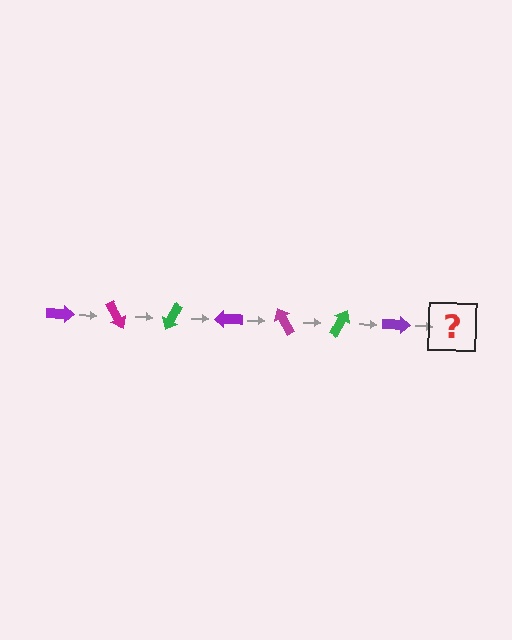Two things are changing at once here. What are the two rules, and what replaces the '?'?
The two rules are that it rotates 60 degrees each step and the color cycles through purple, magenta, and green. The '?' should be a magenta arrow, rotated 420 degrees from the start.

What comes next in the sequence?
The next element should be a magenta arrow, rotated 420 degrees from the start.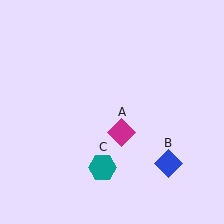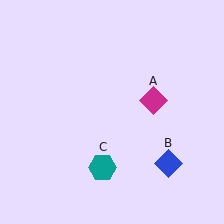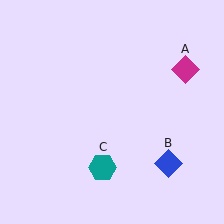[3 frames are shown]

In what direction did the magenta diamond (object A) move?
The magenta diamond (object A) moved up and to the right.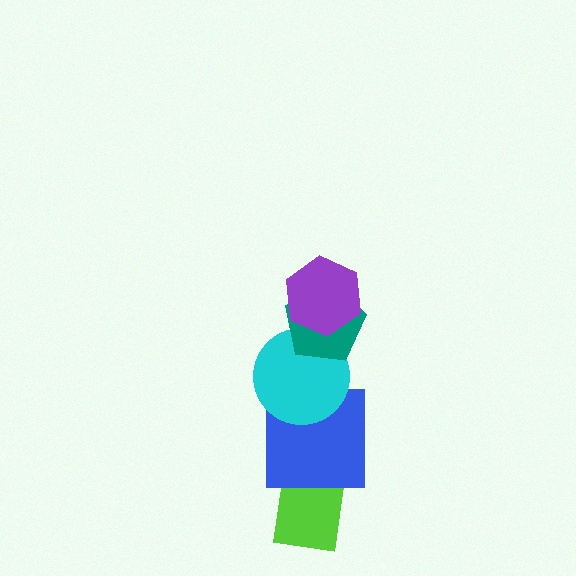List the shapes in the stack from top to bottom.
From top to bottom: the purple hexagon, the teal pentagon, the cyan circle, the blue square, the lime rectangle.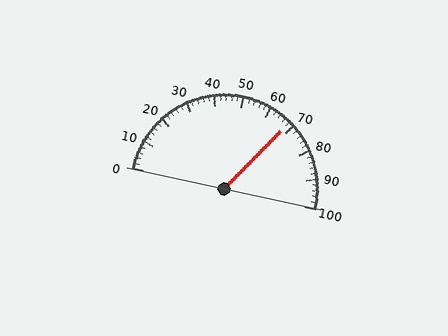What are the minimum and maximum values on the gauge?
The gauge ranges from 0 to 100.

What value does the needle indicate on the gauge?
The needle indicates approximately 68.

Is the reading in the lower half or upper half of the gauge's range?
The reading is in the upper half of the range (0 to 100).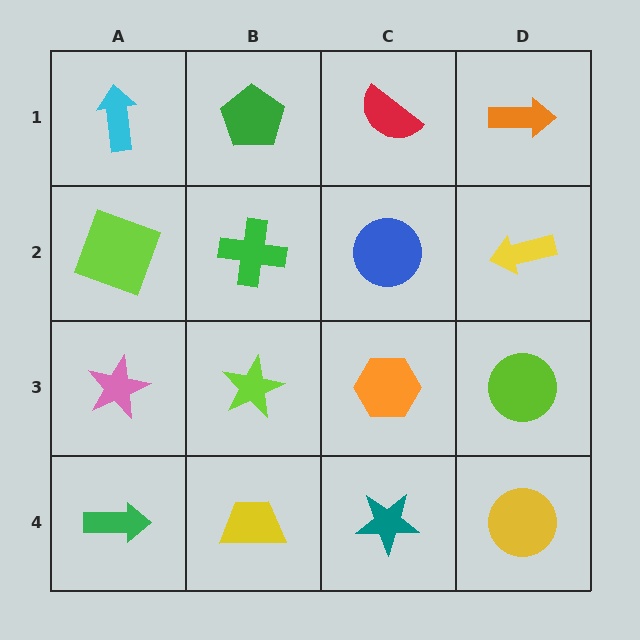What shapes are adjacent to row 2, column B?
A green pentagon (row 1, column B), a lime star (row 3, column B), a lime square (row 2, column A), a blue circle (row 2, column C).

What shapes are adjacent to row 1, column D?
A yellow arrow (row 2, column D), a red semicircle (row 1, column C).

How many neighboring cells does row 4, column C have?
3.